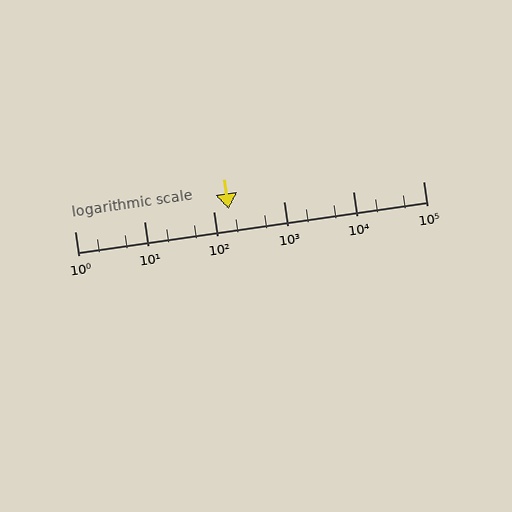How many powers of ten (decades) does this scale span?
The scale spans 5 decades, from 1 to 100000.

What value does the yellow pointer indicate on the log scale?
The pointer indicates approximately 160.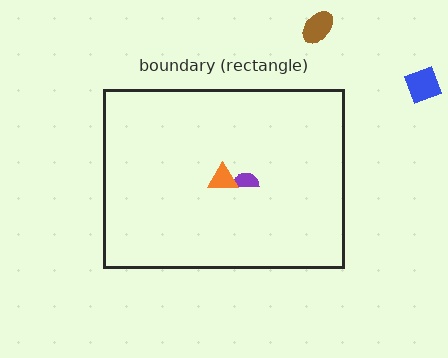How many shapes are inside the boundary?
2 inside, 2 outside.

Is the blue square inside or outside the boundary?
Outside.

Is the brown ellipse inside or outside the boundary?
Outside.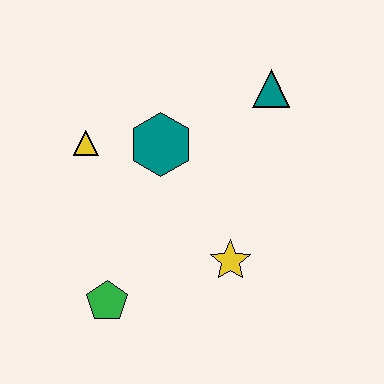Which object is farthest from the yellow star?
The yellow triangle is farthest from the yellow star.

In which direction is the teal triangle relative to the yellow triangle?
The teal triangle is to the right of the yellow triangle.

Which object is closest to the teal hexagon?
The yellow triangle is closest to the teal hexagon.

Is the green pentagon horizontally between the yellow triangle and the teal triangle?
Yes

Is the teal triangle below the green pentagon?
No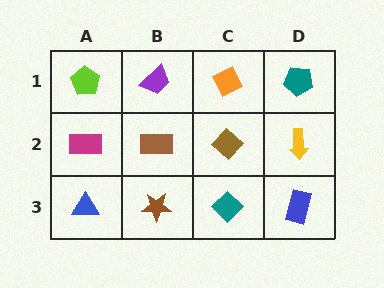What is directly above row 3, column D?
A yellow arrow.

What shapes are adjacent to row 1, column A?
A magenta rectangle (row 2, column A), a purple trapezoid (row 1, column B).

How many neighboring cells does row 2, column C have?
4.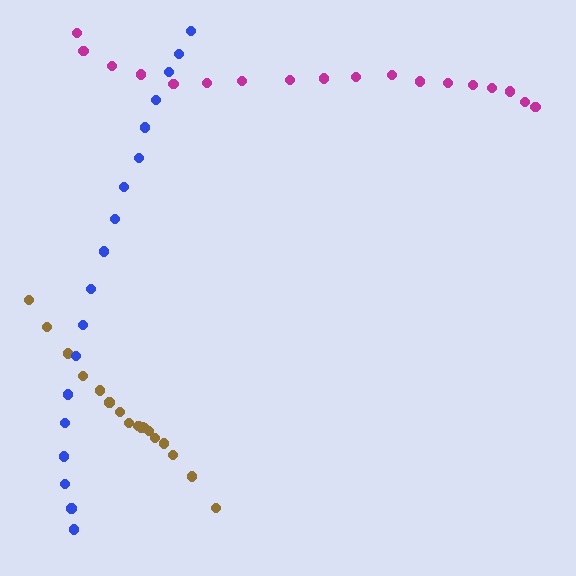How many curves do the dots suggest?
There are 3 distinct paths.